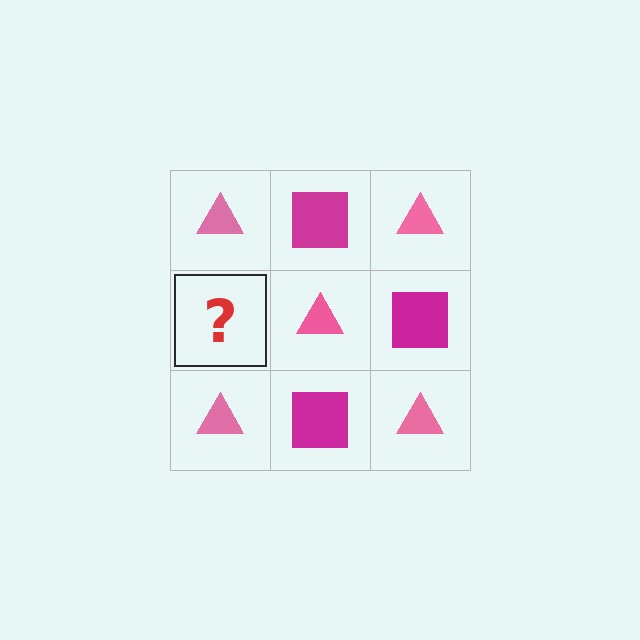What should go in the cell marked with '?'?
The missing cell should contain a magenta square.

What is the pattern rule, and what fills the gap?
The rule is that it alternates pink triangle and magenta square in a checkerboard pattern. The gap should be filled with a magenta square.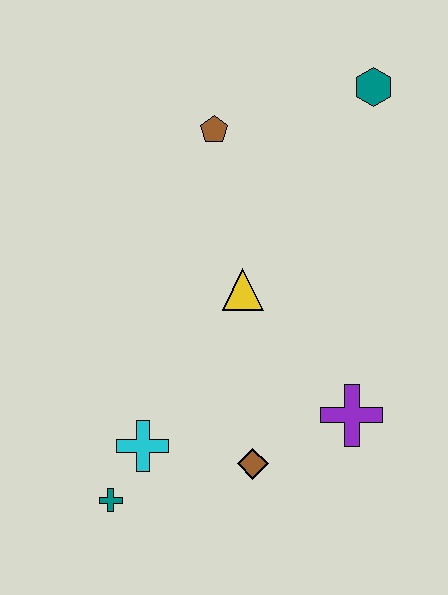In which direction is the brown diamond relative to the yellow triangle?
The brown diamond is below the yellow triangle.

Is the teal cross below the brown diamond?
Yes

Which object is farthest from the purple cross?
The teal hexagon is farthest from the purple cross.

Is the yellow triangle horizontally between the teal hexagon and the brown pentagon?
Yes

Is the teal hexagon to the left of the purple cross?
No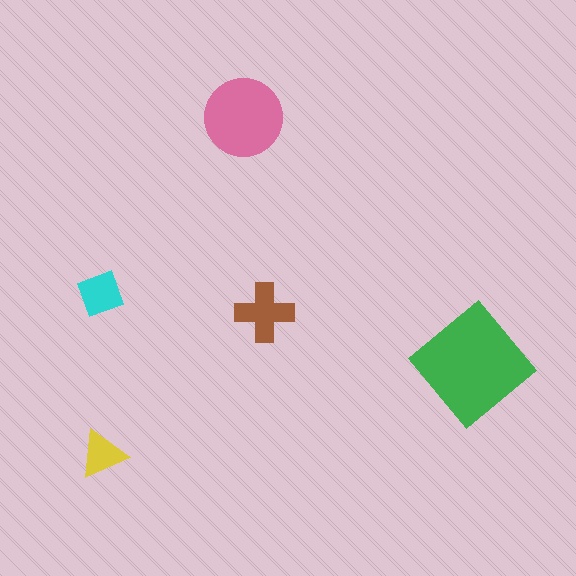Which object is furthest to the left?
The cyan square is leftmost.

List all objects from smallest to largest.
The yellow triangle, the cyan square, the brown cross, the pink circle, the green diamond.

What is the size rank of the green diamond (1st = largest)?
1st.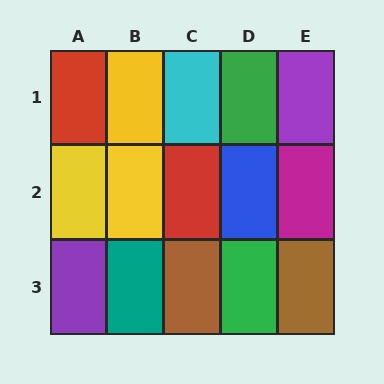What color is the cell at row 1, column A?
Red.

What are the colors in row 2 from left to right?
Yellow, yellow, red, blue, magenta.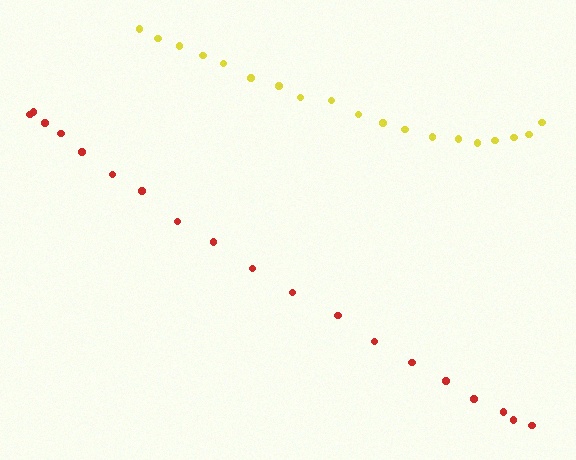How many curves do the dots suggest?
There are 2 distinct paths.